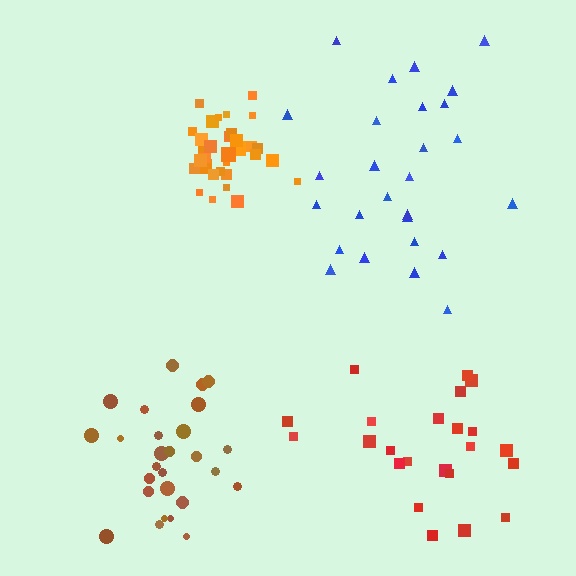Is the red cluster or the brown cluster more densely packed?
Brown.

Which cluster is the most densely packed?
Orange.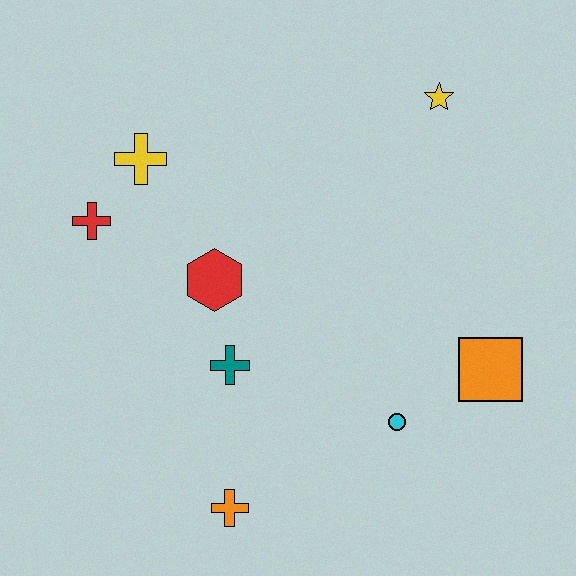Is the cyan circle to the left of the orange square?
Yes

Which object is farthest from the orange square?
The red cross is farthest from the orange square.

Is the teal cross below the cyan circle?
No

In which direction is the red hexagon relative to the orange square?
The red hexagon is to the left of the orange square.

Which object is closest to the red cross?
The yellow cross is closest to the red cross.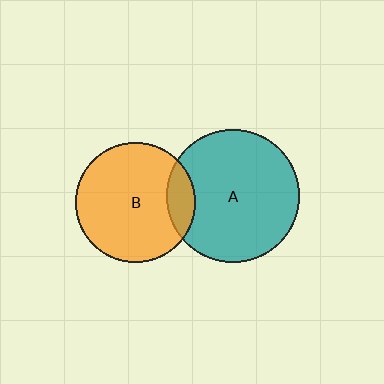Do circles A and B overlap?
Yes.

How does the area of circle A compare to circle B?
Approximately 1.2 times.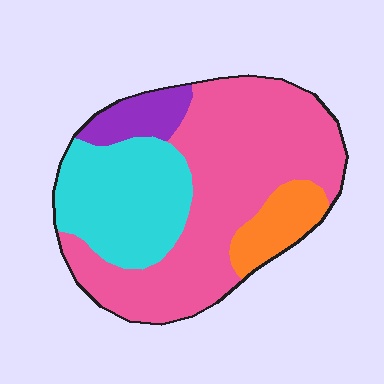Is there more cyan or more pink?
Pink.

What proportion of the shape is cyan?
Cyan covers around 25% of the shape.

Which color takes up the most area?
Pink, at roughly 55%.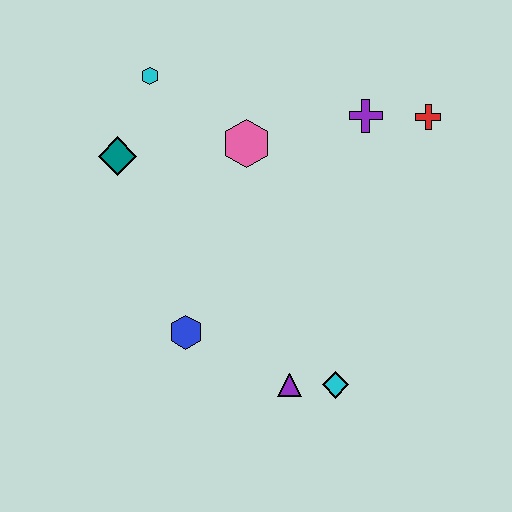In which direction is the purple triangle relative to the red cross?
The purple triangle is below the red cross.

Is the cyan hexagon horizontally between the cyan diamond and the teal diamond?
Yes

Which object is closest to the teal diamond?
The cyan hexagon is closest to the teal diamond.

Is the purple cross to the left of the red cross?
Yes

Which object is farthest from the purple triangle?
The cyan hexagon is farthest from the purple triangle.